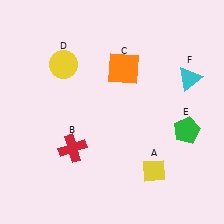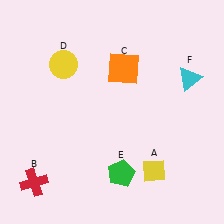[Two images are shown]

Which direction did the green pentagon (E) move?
The green pentagon (E) moved left.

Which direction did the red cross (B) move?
The red cross (B) moved left.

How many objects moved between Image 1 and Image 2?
2 objects moved between the two images.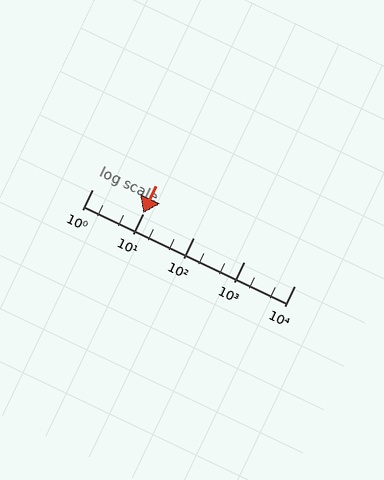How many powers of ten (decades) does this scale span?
The scale spans 4 decades, from 1 to 10000.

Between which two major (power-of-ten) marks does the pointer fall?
The pointer is between 10 and 100.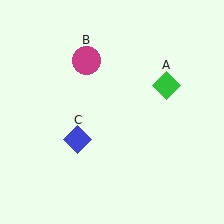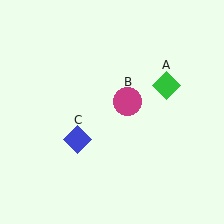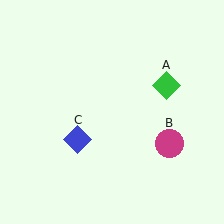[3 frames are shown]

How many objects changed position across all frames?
1 object changed position: magenta circle (object B).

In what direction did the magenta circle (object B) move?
The magenta circle (object B) moved down and to the right.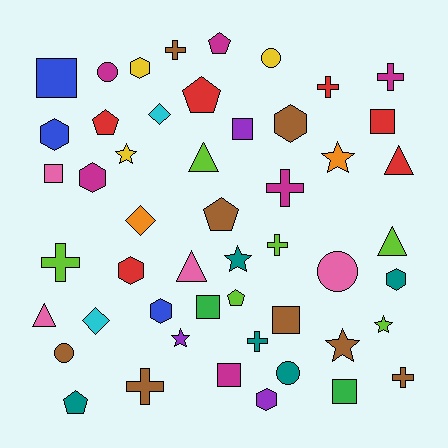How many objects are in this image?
There are 50 objects.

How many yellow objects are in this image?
There are 3 yellow objects.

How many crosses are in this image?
There are 9 crosses.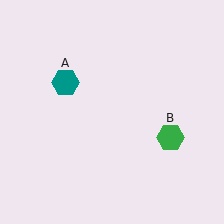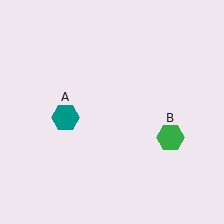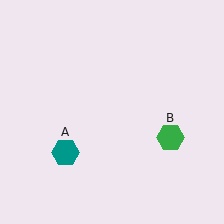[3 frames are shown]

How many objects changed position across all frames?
1 object changed position: teal hexagon (object A).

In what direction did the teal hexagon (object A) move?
The teal hexagon (object A) moved down.